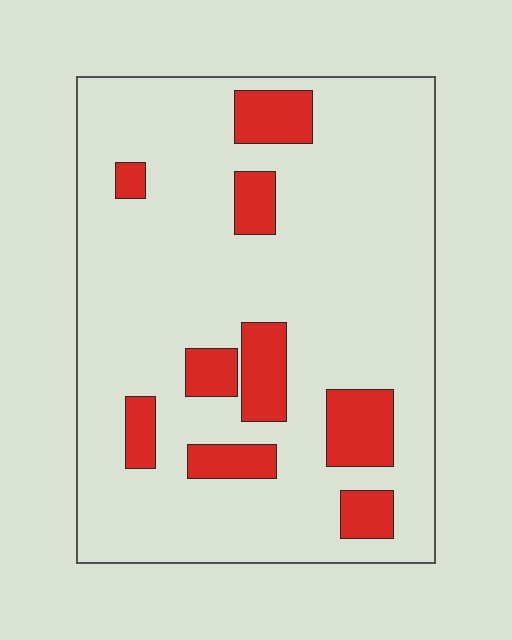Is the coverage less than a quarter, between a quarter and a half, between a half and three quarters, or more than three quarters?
Less than a quarter.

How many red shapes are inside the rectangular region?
9.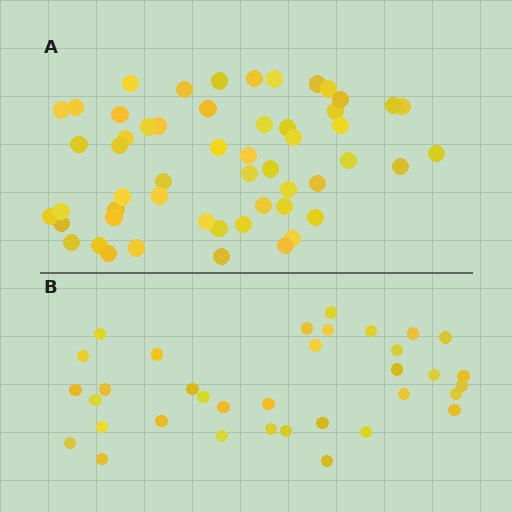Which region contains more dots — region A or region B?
Region A (the top region) has more dots.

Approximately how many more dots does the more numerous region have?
Region A has approximately 20 more dots than region B.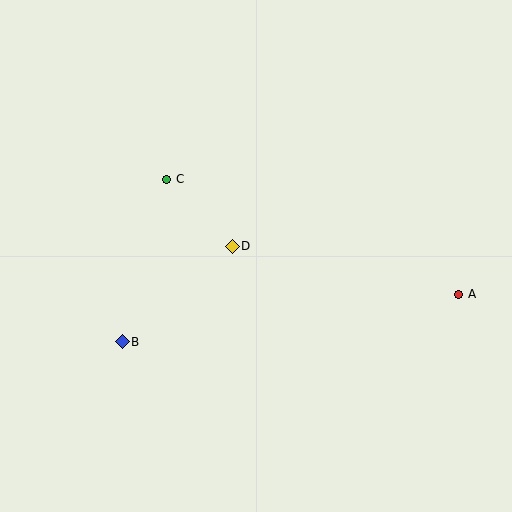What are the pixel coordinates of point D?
Point D is at (232, 246).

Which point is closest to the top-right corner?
Point A is closest to the top-right corner.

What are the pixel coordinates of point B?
Point B is at (122, 342).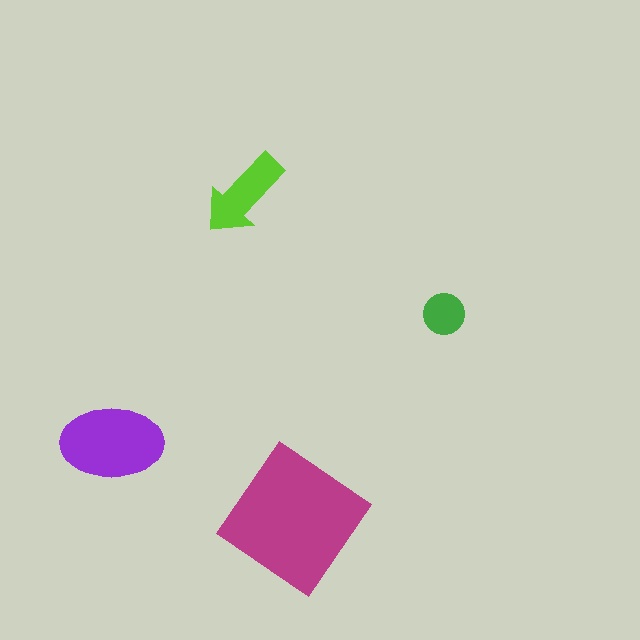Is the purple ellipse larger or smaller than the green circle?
Larger.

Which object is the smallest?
The green circle.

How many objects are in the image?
There are 4 objects in the image.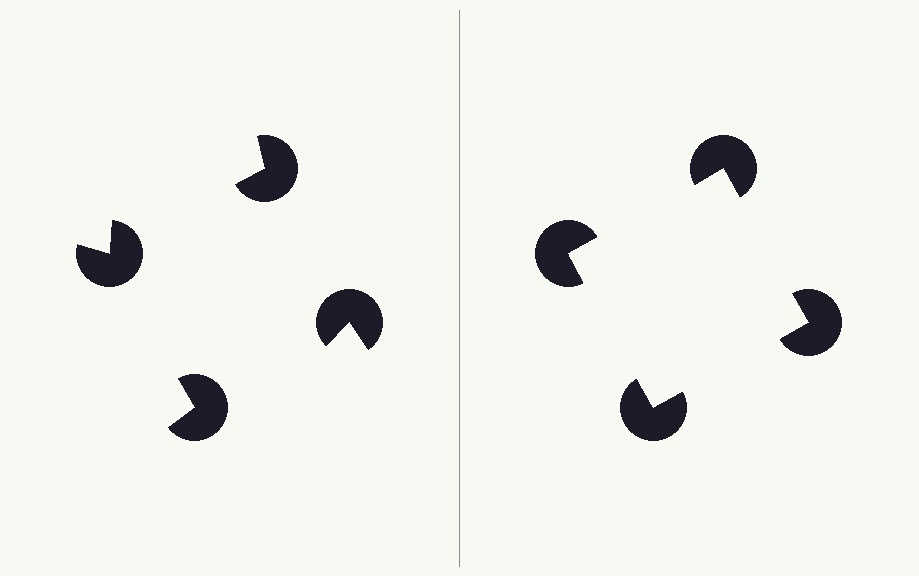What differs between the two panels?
The pac-man discs are positioned identically on both sides; only the wedge orientations differ. On the right they align to a square; on the left they are misaligned.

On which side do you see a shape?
An illusory square appears on the right side. On the left side the wedge cuts are rotated, so no coherent shape forms.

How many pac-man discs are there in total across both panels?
8 — 4 on each side.